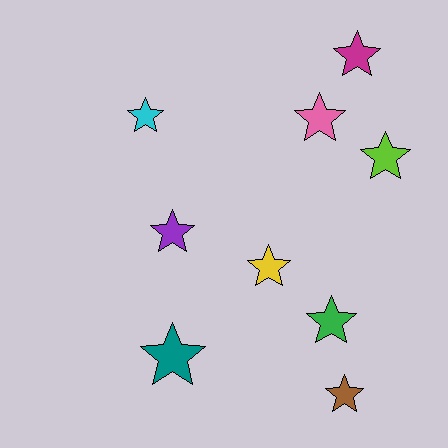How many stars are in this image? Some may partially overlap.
There are 9 stars.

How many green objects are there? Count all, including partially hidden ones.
There is 1 green object.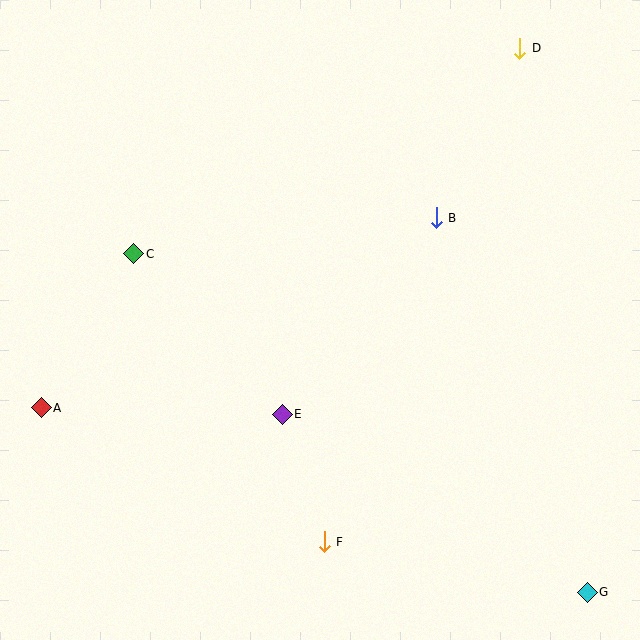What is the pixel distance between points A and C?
The distance between A and C is 180 pixels.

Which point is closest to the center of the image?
Point E at (282, 414) is closest to the center.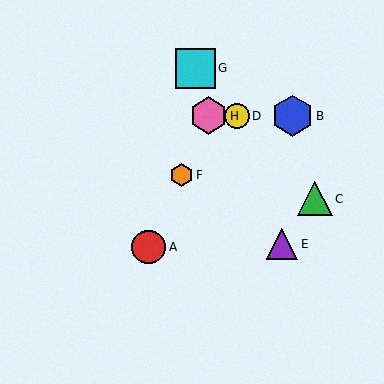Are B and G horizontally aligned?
No, B is at y≈116 and G is at y≈68.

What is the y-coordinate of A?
Object A is at y≈247.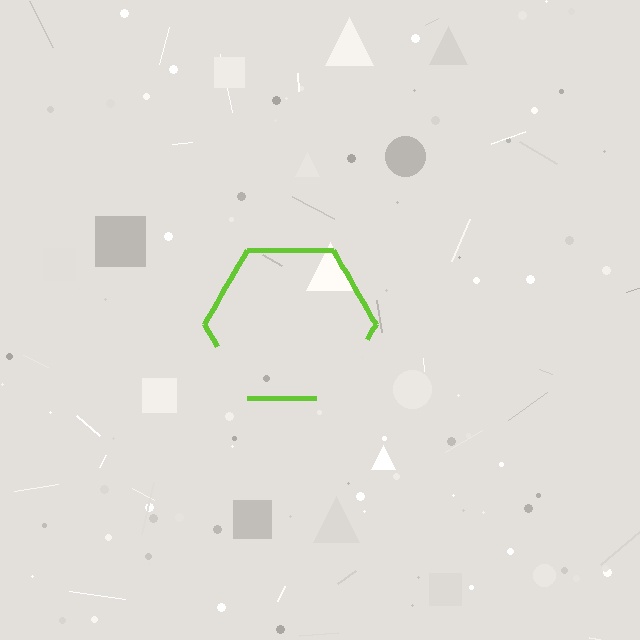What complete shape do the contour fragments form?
The contour fragments form a hexagon.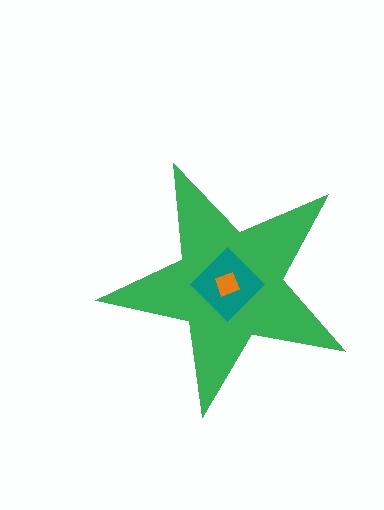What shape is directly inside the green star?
The teal diamond.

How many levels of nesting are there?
3.